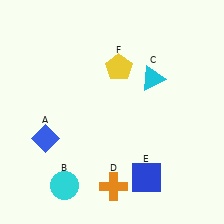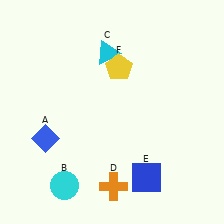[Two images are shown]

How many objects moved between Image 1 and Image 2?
1 object moved between the two images.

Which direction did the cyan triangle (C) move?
The cyan triangle (C) moved left.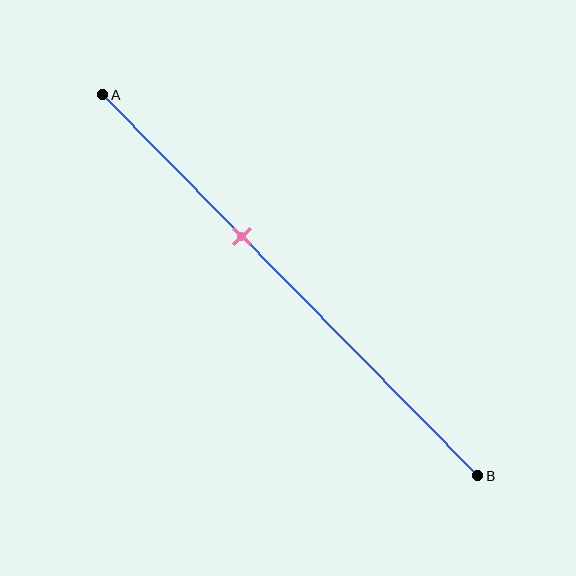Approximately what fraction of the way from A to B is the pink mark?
The pink mark is approximately 35% of the way from A to B.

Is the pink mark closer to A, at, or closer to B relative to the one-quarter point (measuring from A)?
The pink mark is closer to point B than the one-quarter point of segment AB.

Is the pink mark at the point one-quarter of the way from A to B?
No, the mark is at about 35% from A, not at the 25% one-quarter point.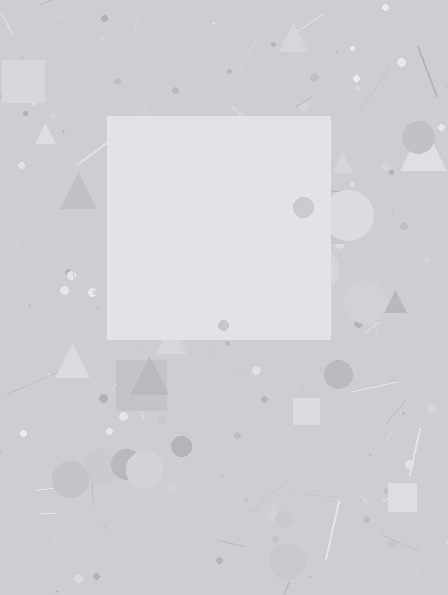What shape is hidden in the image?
A square is hidden in the image.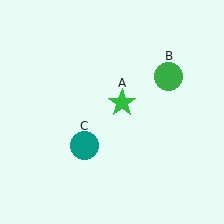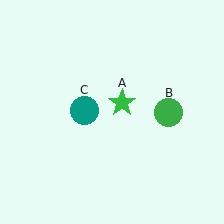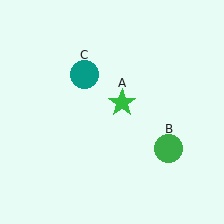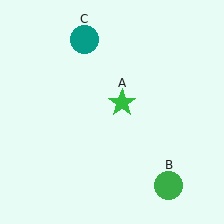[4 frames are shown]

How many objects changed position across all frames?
2 objects changed position: green circle (object B), teal circle (object C).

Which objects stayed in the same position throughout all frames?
Green star (object A) remained stationary.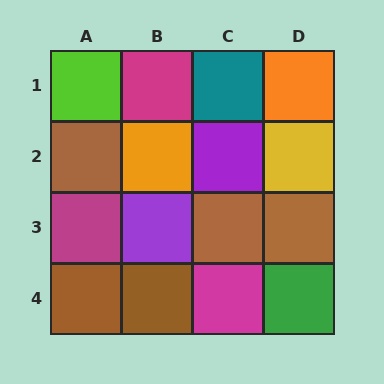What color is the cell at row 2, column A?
Brown.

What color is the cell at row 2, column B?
Orange.